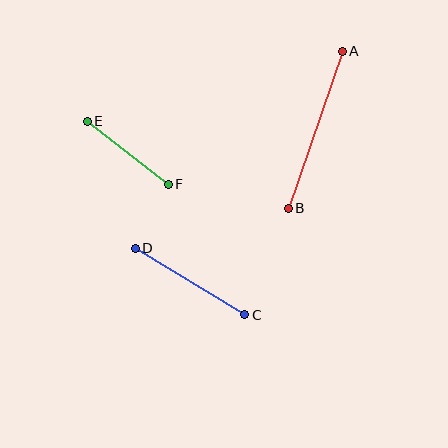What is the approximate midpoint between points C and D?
The midpoint is at approximately (190, 282) pixels.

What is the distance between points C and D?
The distance is approximately 128 pixels.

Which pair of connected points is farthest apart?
Points A and B are farthest apart.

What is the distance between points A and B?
The distance is approximately 166 pixels.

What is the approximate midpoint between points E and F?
The midpoint is at approximately (128, 153) pixels.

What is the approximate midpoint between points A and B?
The midpoint is at approximately (315, 130) pixels.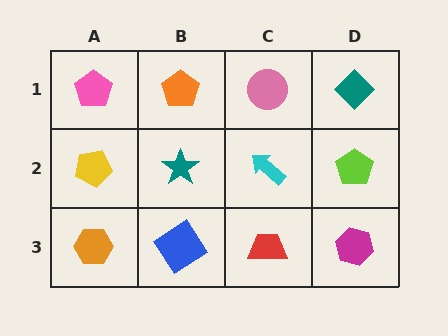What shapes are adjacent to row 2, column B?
An orange pentagon (row 1, column B), a blue diamond (row 3, column B), a yellow pentagon (row 2, column A), a cyan arrow (row 2, column C).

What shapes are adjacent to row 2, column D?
A teal diamond (row 1, column D), a magenta hexagon (row 3, column D), a cyan arrow (row 2, column C).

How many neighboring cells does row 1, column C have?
3.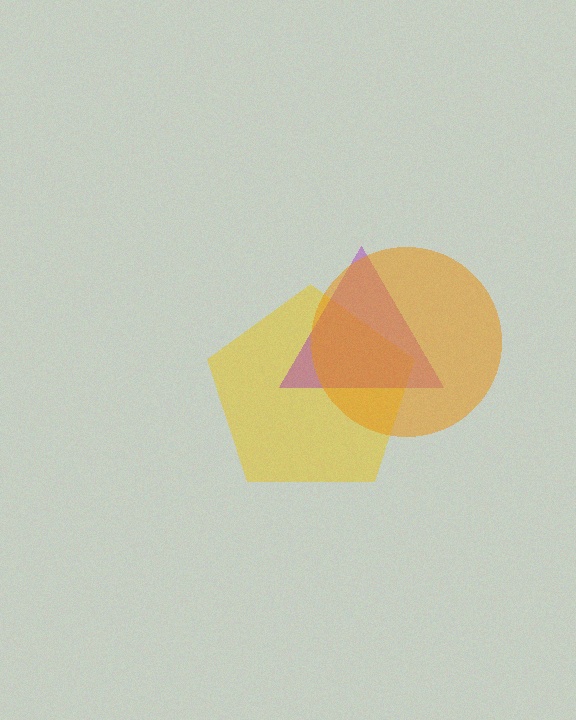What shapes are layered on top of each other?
The layered shapes are: a yellow pentagon, a purple triangle, an orange circle.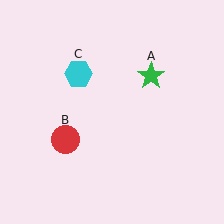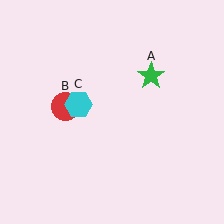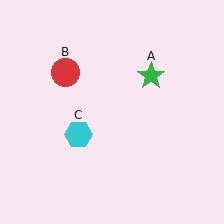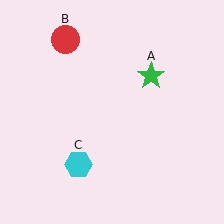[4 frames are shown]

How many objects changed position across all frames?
2 objects changed position: red circle (object B), cyan hexagon (object C).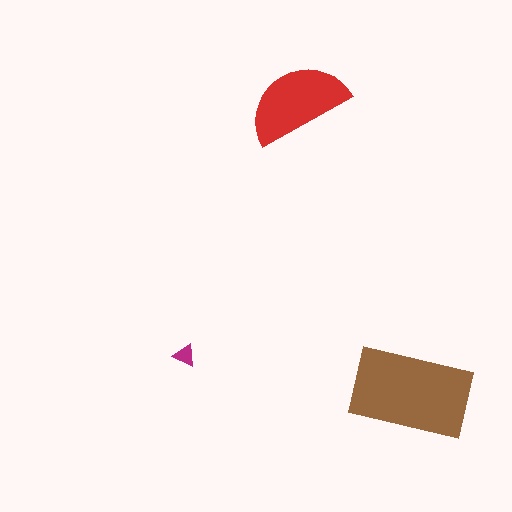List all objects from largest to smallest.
The brown rectangle, the red semicircle, the magenta triangle.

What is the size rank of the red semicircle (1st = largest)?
2nd.